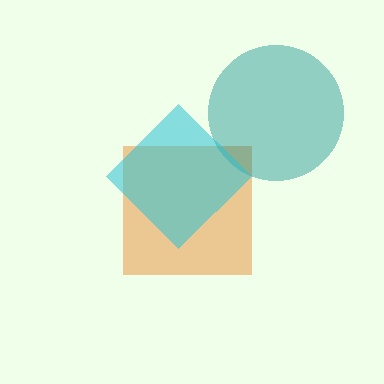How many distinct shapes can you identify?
There are 3 distinct shapes: an orange square, a teal circle, a cyan diamond.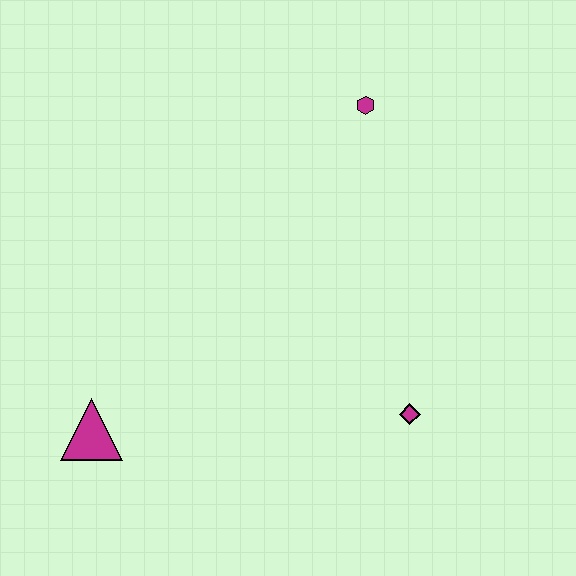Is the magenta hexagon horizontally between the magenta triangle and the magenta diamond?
Yes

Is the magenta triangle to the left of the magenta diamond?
Yes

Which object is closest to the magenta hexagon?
The magenta diamond is closest to the magenta hexagon.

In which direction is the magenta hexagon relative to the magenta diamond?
The magenta hexagon is above the magenta diamond.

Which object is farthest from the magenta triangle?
The magenta hexagon is farthest from the magenta triangle.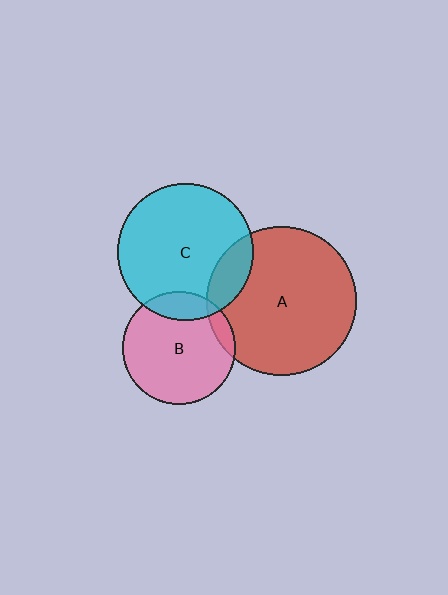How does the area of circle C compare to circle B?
Approximately 1.4 times.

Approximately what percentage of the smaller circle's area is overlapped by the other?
Approximately 10%.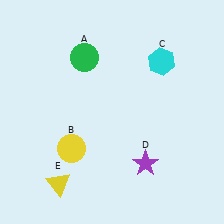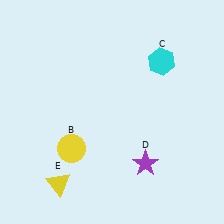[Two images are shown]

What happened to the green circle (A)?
The green circle (A) was removed in Image 2. It was in the top-left area of Image 1.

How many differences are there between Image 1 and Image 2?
There is 1 difference between the two images.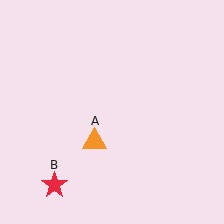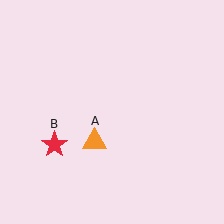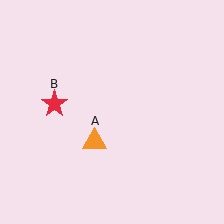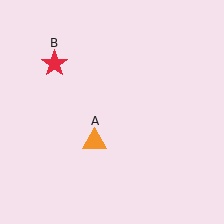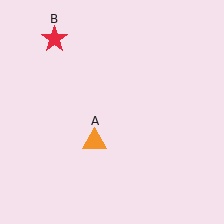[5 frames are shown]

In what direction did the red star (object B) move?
The red star (object B) moved up.